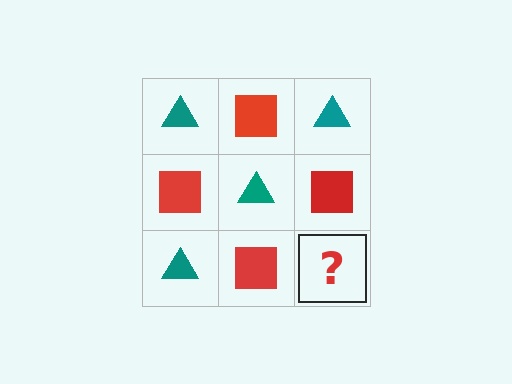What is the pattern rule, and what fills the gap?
The rule is that it alternates teal triangle and red square in a checkerboard pattern. The gap should be filled with a teal triangle.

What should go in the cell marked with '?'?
The missing cell should contain a teal triangle.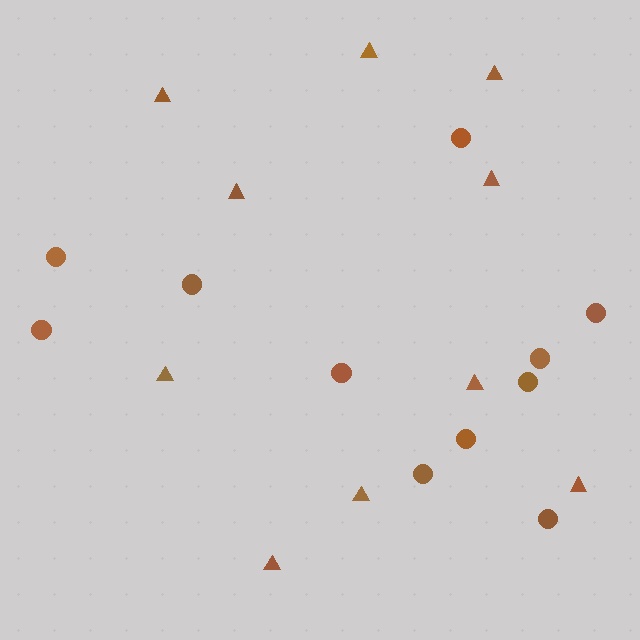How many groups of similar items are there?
There are 2 groups: one group of triangles (10) and one group of circles (11).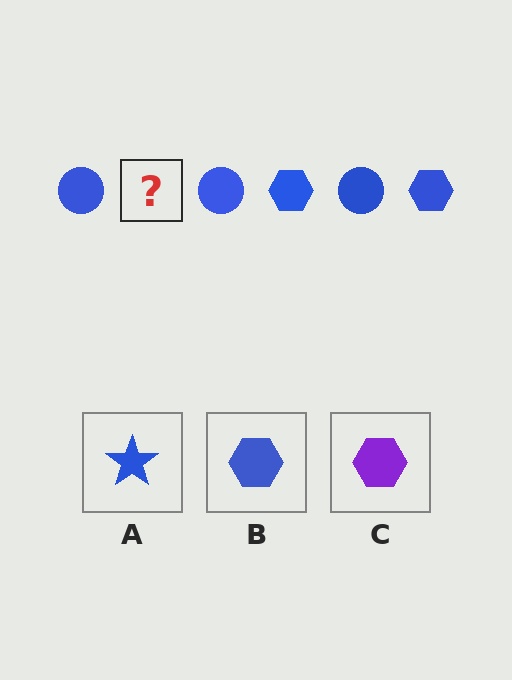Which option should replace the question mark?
Option B.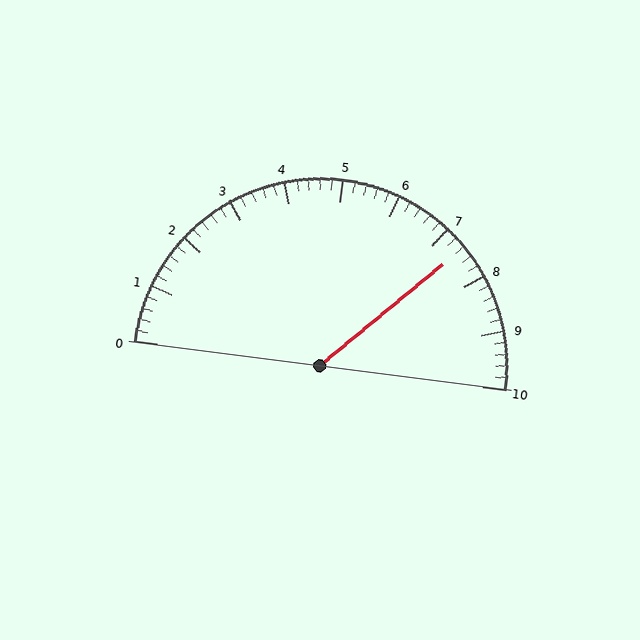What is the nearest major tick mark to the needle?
The nearest major tick mark is 7.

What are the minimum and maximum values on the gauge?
The gauge ranges from 0 to 10.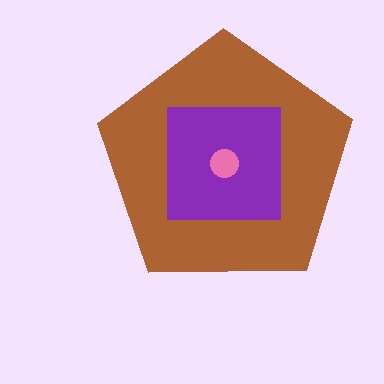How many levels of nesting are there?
3.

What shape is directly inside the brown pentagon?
The purple square.